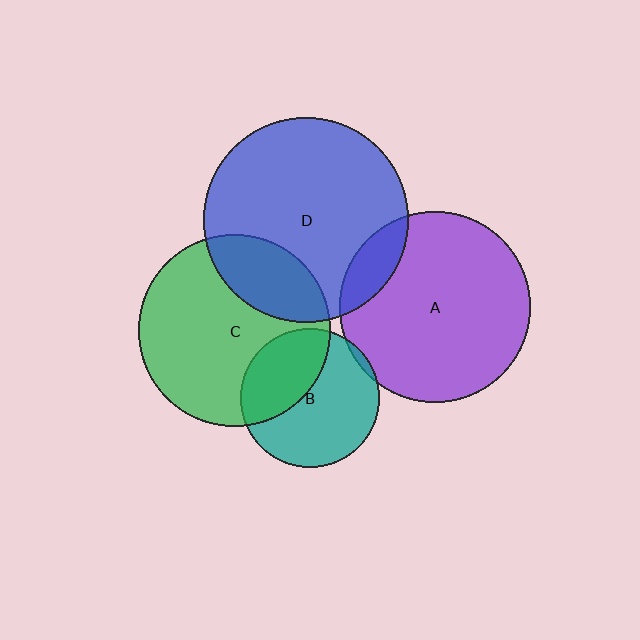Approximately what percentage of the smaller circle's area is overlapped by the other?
Approximately 40%.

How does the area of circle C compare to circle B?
Approximately 1.9 times.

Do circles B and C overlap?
Yes.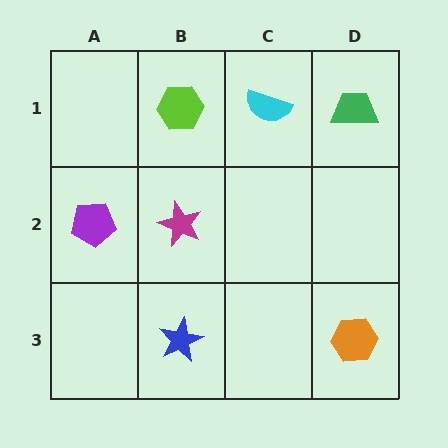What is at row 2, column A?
A purple pentagon.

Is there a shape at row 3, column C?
No, that cell is empty.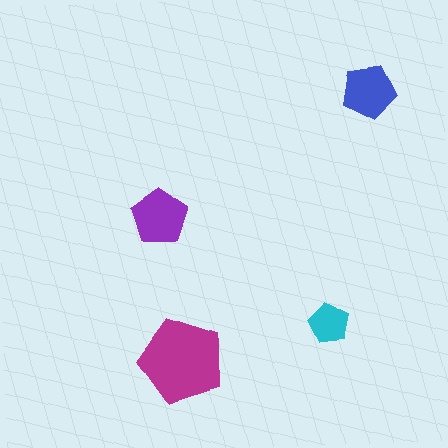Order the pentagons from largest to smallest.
the magenta one, the purple one, the blue one, the cyan one.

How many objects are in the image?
There are 4 objects in the image.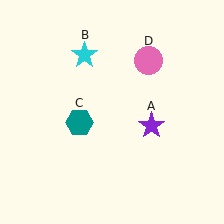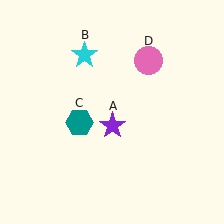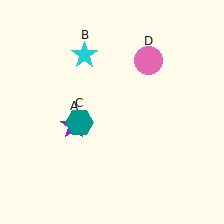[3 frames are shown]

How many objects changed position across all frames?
1 object changed position: purple star (object A).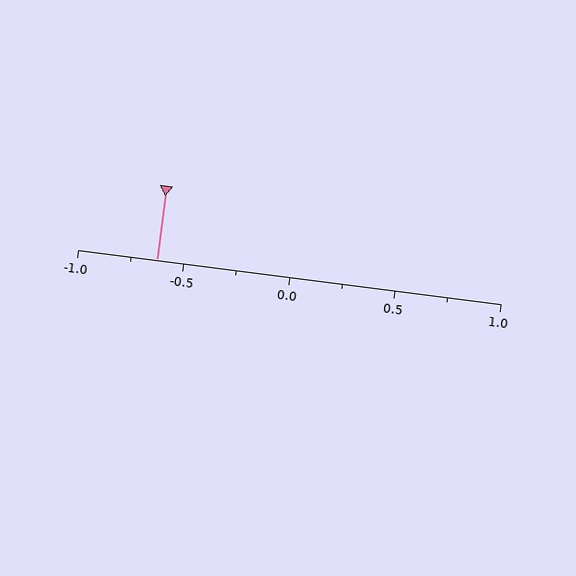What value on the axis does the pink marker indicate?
The marker indicates approximately -0.62.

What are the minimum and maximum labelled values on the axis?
The axis runs from -1.0 to 1.0.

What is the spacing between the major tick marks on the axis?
The major ticks are spaced 0.5 apart.